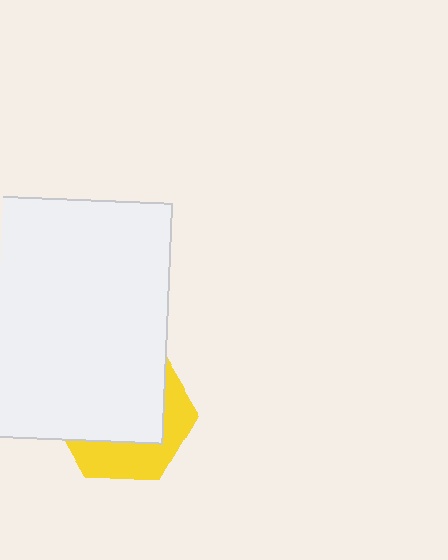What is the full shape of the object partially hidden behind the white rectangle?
The partially hidden object is a yellow hexagon.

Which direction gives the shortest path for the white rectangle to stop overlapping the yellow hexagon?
Moving up gives the shortest separation.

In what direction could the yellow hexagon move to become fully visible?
The yellow hexagon could move down. That would shift it out from behind the white rectangle entirely.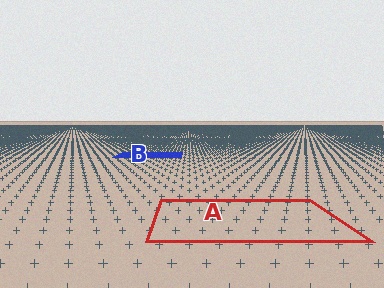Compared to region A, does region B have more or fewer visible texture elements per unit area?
Region B has more texture elements per unit area — they are packed more densely because it is farther away.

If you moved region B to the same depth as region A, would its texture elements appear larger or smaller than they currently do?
They would appear larger. At a closer depth, the same texture elements are projected at a bigger on-screen size.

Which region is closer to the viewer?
Region A is closer. The texture elements there are larger and more spread out.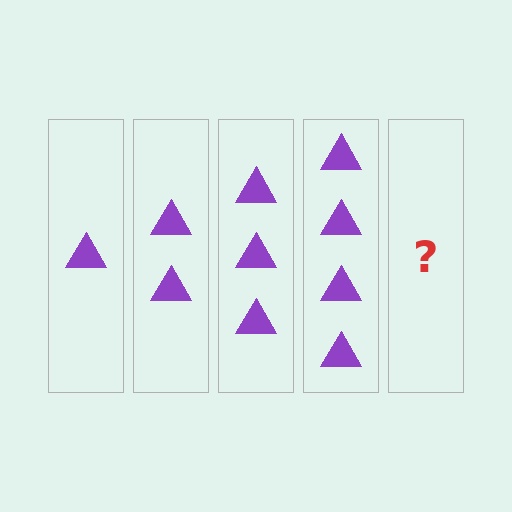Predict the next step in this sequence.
The next step is 5 triangles.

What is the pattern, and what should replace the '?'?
The pattern is that each step adds one more triangle. The '?' should be 5 triangles.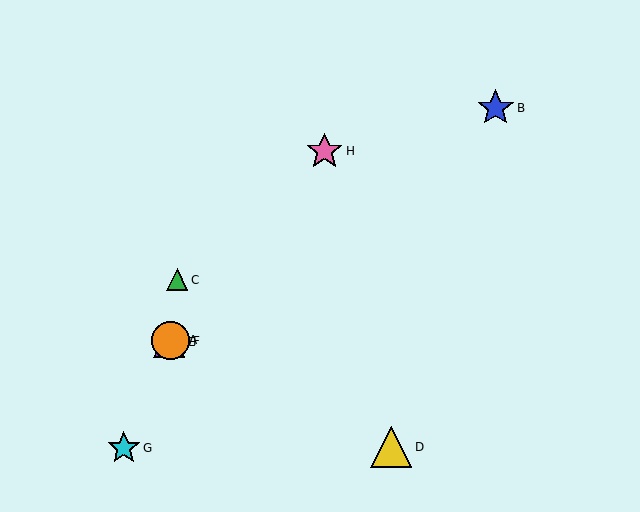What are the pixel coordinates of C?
Object C is at (177, 280).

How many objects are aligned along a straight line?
3 objects (A, E, F) are aligned along a straight line.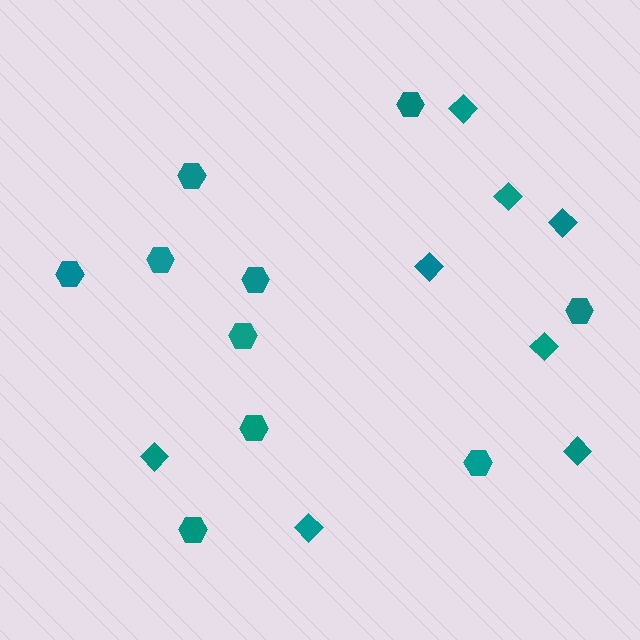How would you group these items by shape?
There are 2 groups: one group of diamonds (8) and one group of hexagons (10).